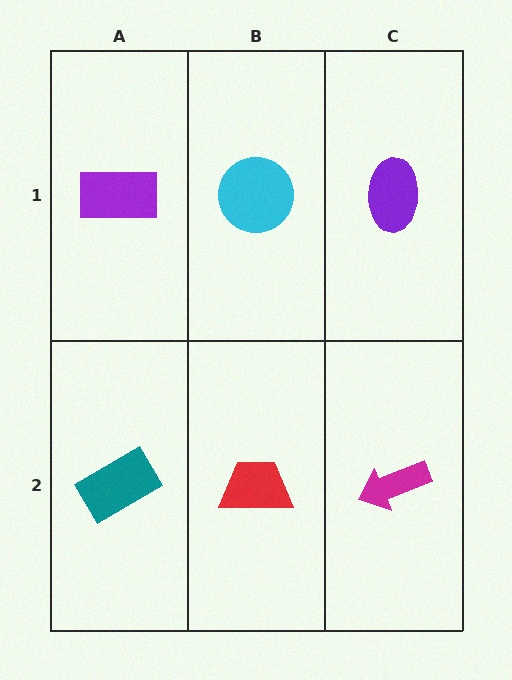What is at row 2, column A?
A teal rectangle.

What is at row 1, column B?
A cyan circle.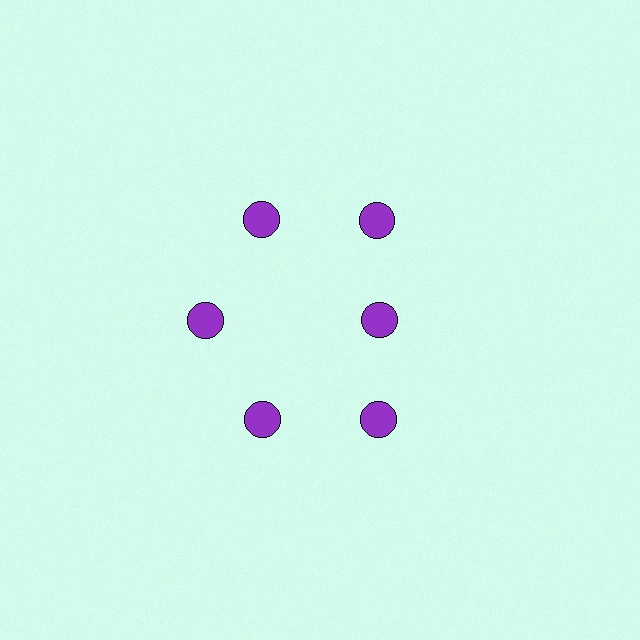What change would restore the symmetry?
The symmetry would be restored by moving it outward, back onto the ring so that all 6 circles sit at equal angles and equal distance from the center.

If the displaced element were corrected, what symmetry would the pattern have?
It would have 6-fold rotational symmetry — the pattern would map onto itself every 60 degrees.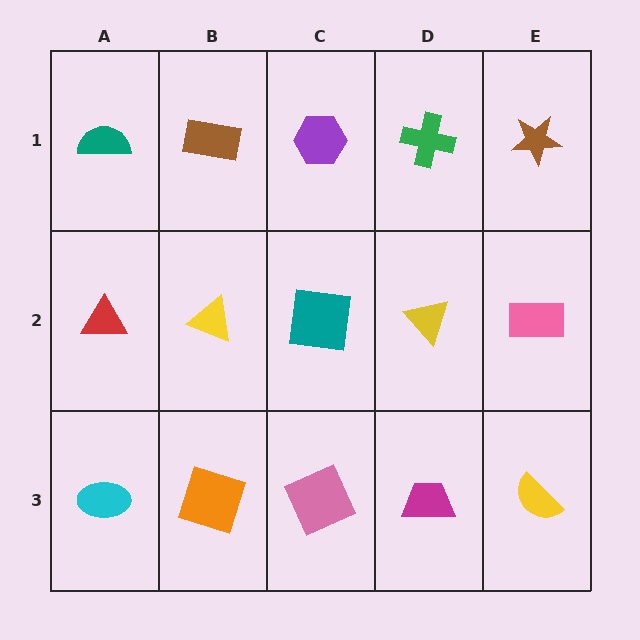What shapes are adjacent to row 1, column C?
A teal square (row 2, column C), a brown rectangle (row 1, column B), a green cross (row 1, column D).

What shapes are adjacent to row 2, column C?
A purple hexagon (row 1, column C), a pink square (row 3, column C), a yellow triangle (row 2, column B), a yellow triangle (row 2, column D).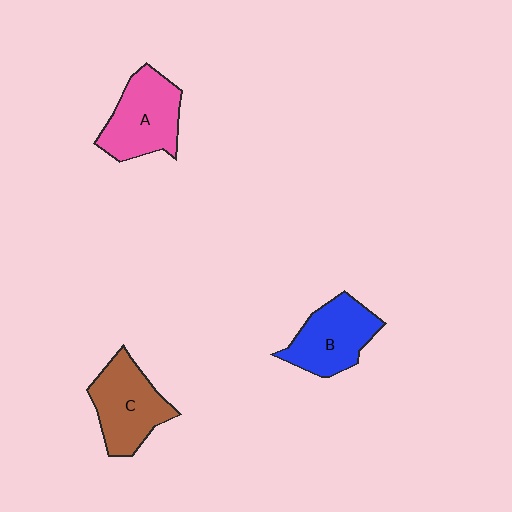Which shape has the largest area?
Shape A (pink).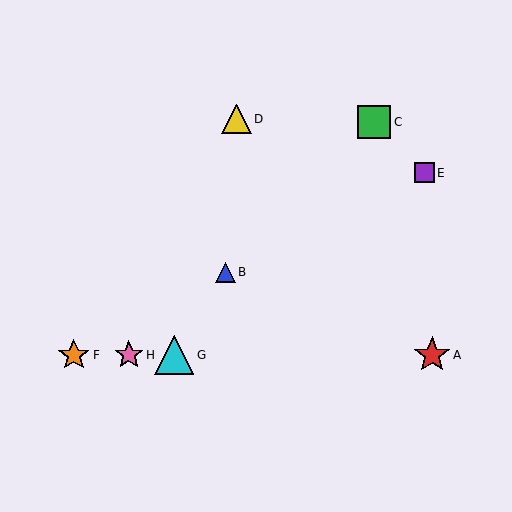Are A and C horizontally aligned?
No, A is at y≈355 and C is at y≈122.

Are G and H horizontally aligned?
Yes, both are at y≈355.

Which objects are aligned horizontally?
Objects A, F, G, H are aligned horizontally.